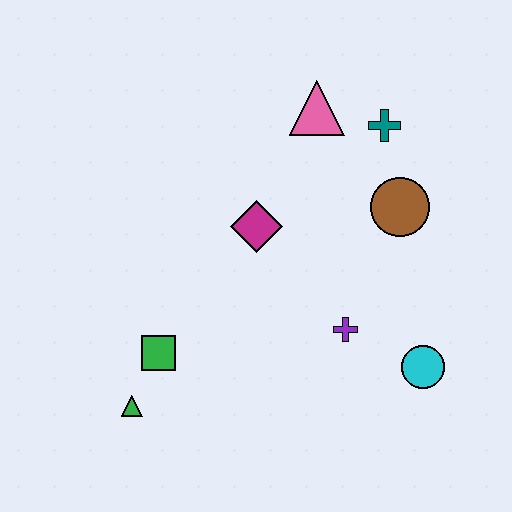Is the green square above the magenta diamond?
No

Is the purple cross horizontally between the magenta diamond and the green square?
No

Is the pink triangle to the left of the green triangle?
No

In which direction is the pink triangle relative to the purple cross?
The pink triangle is above the purple cross.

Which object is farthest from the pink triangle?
The green triangle is farthest from the pink triangle.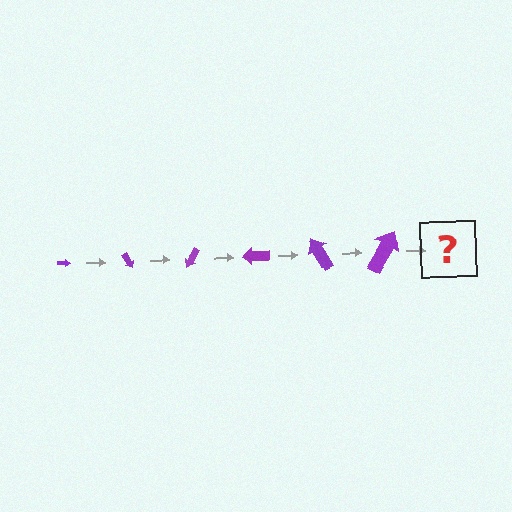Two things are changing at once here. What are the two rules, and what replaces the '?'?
The two rules are that the arrow grows larger each step and it rotates 60 degrees each step. The '?' should be an arrow, larger than the previous one and rotated 360 degrees from the start.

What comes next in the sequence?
The next element should be an arrow, larger than the previous one and rotated 360 degrees from the start.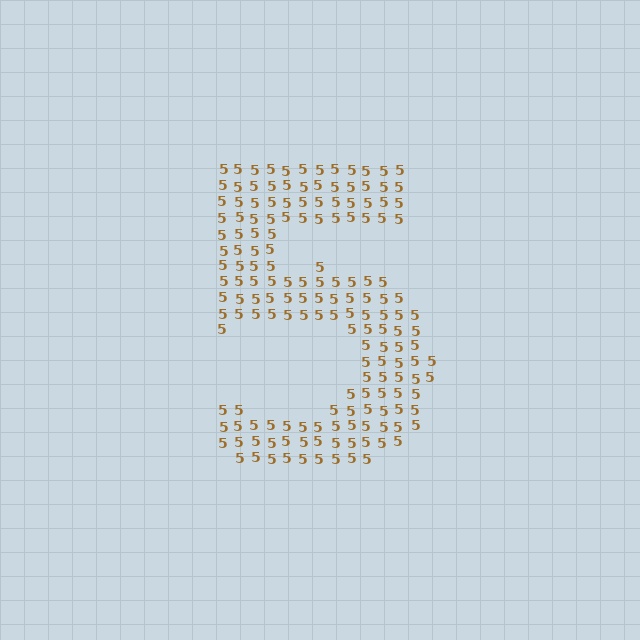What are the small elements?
The small elements are digit 5's.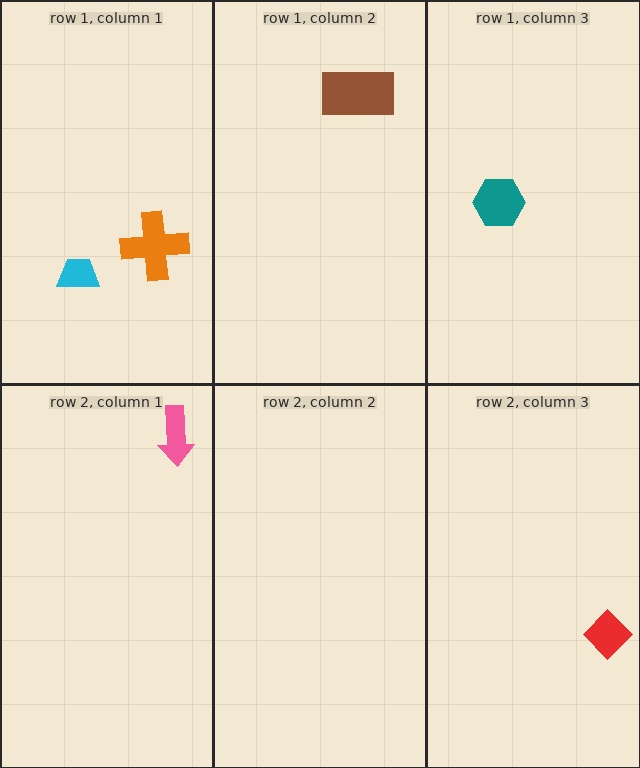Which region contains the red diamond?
The row 2, column 3 region.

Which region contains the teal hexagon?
The row 1, column 3 region.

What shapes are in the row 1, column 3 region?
The teal hexagon.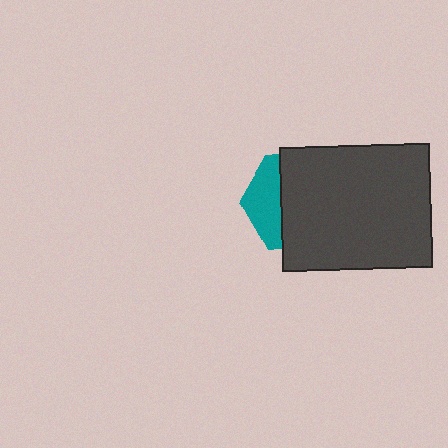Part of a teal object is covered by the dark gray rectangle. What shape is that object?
It is a hexagon.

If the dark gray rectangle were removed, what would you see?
You would see the complete teal hexagon.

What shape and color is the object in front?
The object in front is a dark gray rectangle.